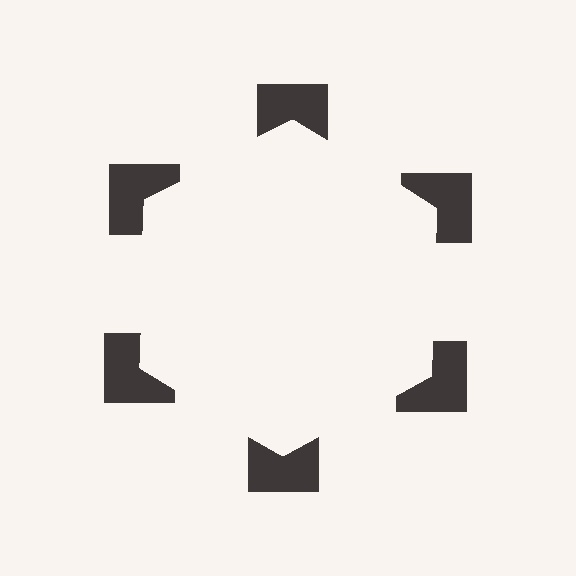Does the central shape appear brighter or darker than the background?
It typically appears slightly brighter than the background, even though no actual brightness change is drawn.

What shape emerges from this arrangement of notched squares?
An illusory hexagon — its edges are inferred from the aligned wedge cuts in the notched squares, not physically drawn.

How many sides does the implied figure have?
6 sides.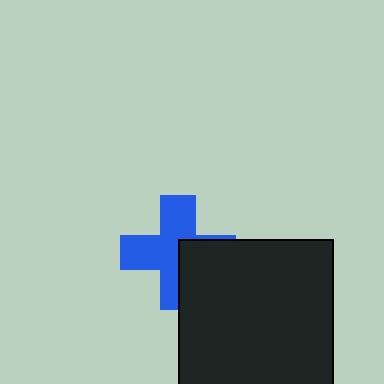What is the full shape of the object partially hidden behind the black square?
The partially hidden object is a blue cross.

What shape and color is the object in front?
The object in front is a black square.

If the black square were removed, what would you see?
You would see the complete blue cross.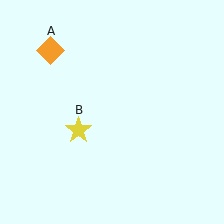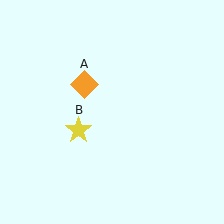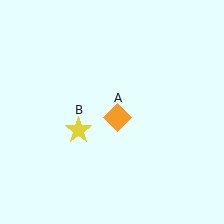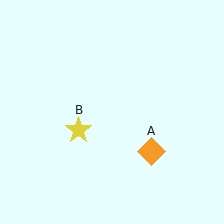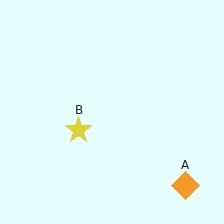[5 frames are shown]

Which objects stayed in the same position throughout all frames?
Yellow star (object B) remained stationary.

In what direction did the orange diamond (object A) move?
The orange diamond (object A) moved down and to the right.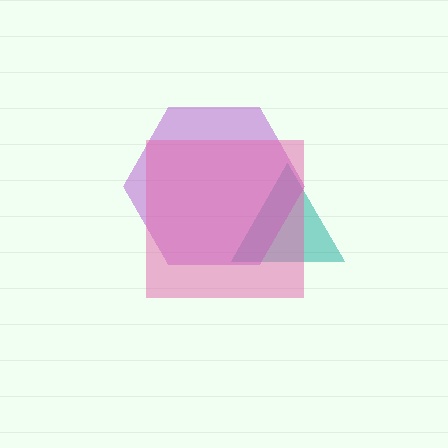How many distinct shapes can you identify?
There are 3 distinct shapes: a teal triangle, a purple hexagon, a pink square.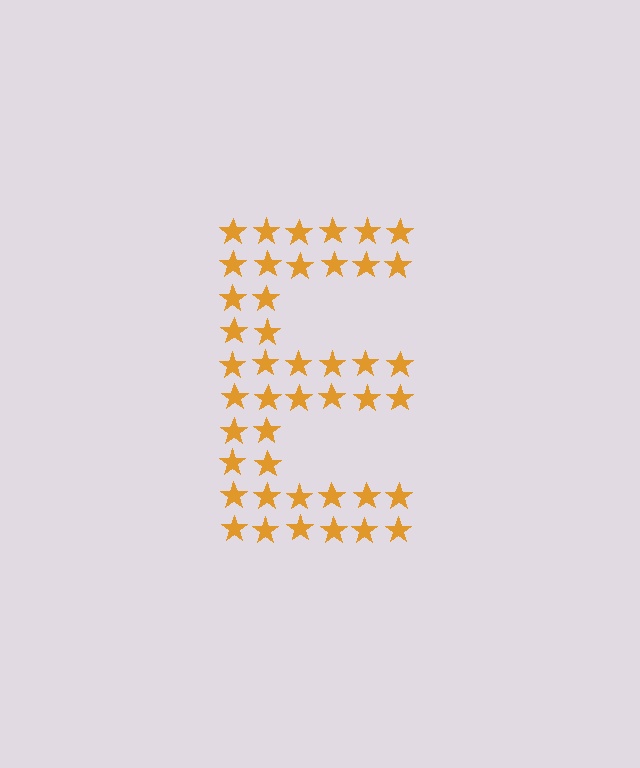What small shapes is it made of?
It is made of small stars.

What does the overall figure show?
The overall figure shows the letter E.